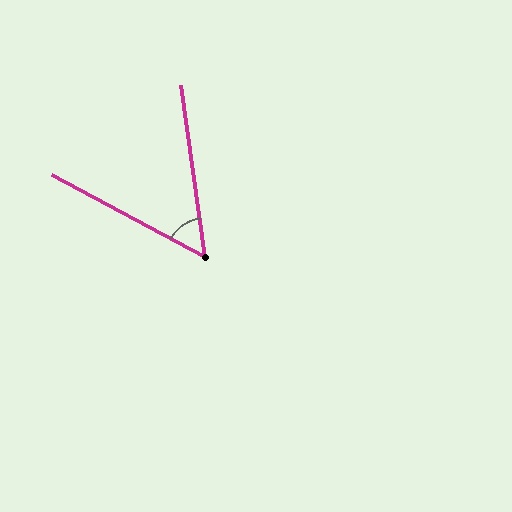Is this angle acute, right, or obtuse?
It is acute.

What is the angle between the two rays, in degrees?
Approximately 54 degrees.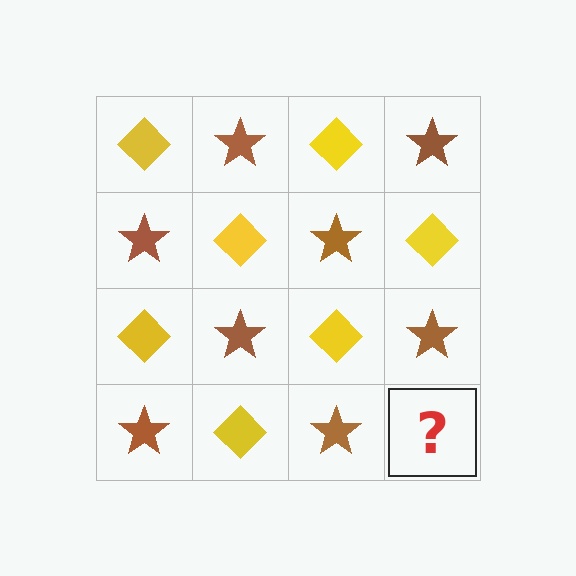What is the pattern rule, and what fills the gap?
The rule is that it alternates yellow diamond and brown star in a checkerboard pattern. The gap should be filled with a yellow diamond.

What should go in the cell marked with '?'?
The missing cell should contain a yellow diamond.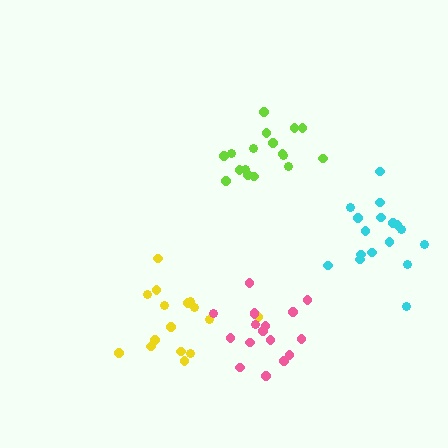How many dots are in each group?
Group 1: 16 dots, Group 2: 17 dots, Group 3: 17 dots, Group 4: 17 dots (67 total).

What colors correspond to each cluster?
The clusters are colored: yellow, cyan, lime, pink.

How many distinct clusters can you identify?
There are 4 distinct clusters.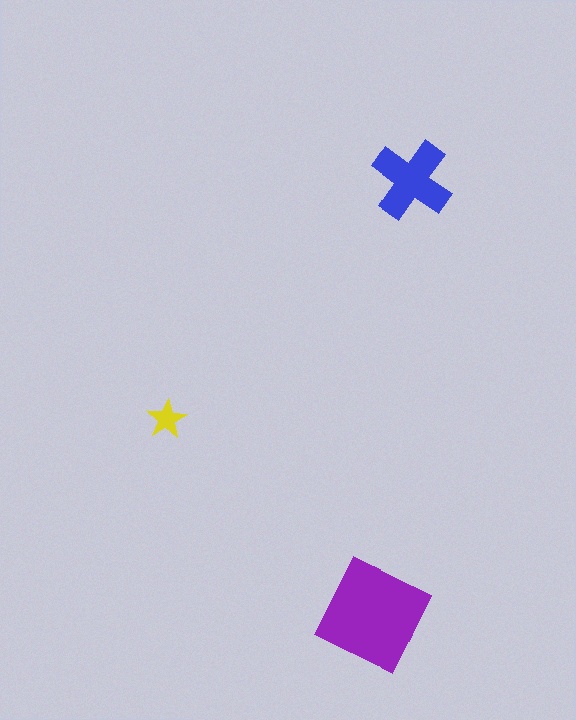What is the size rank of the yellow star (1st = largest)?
3rd.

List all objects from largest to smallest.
The purple diamond, the blue cross, the yellow star.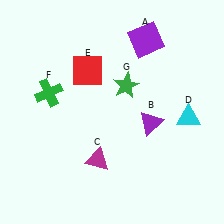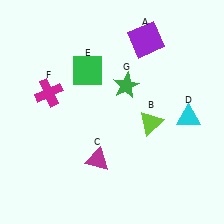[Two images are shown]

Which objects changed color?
B changed from purple to lime. E changed from red to green. F changed from green to magenta.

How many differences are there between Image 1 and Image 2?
There are 3 differences between the two images.